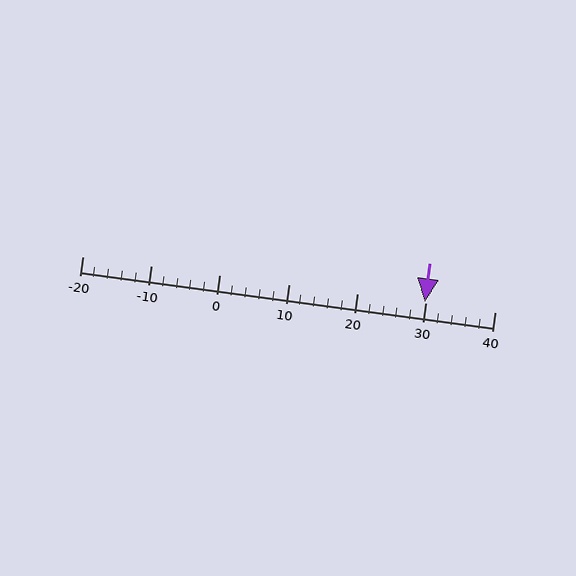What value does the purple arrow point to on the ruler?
The purple arrow points to approximately 30.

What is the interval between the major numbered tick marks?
The major tick marks are spaced 10 units apart.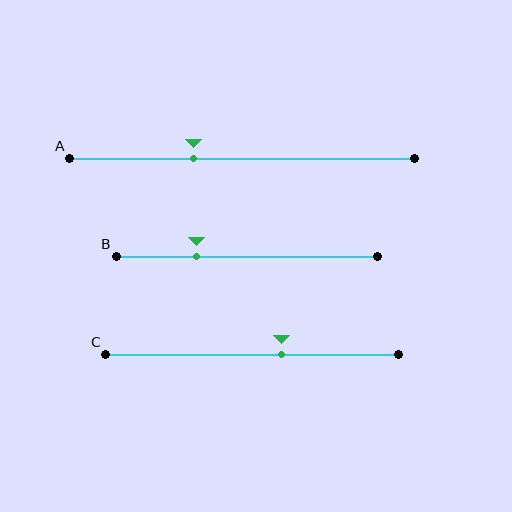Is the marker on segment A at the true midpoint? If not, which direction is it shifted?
No, the marker on segment A is shifted to the left by about 14% of the segment length.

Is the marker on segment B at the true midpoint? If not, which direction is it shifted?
No, the marker on segment B is shifted to the left by about 19% of the segment length.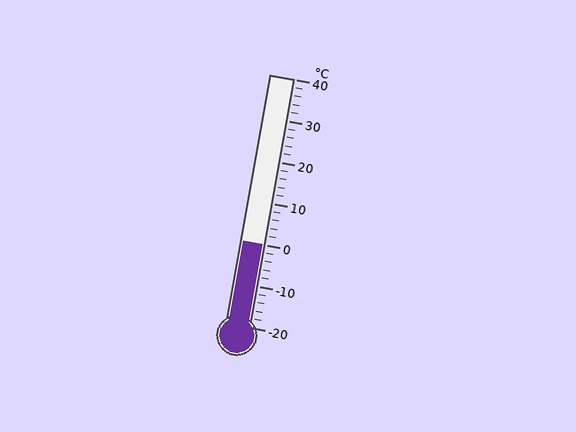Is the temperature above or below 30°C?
The temperature is below 30°C.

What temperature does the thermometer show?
The thermometer shows approximately 0°C.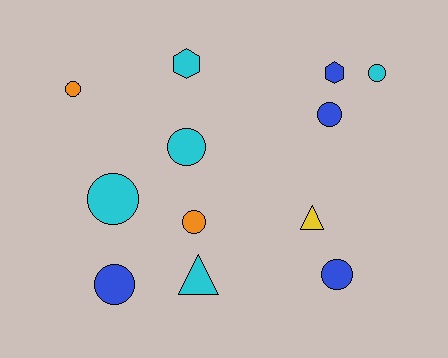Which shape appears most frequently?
Circle, with 8 objects.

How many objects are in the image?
There are 12 objects.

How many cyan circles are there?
There are 3 cyan circles.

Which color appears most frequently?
Cyan, with 5 objects.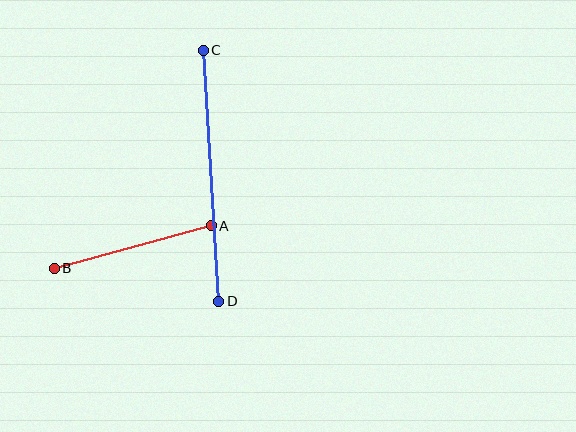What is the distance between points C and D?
The distance is approximately 252 pixels.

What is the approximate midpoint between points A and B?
The midpoint is at approximately (133, 247) pixels.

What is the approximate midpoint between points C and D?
The midpoint is at approximately (211, 176) pixels.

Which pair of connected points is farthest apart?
Points C and D are farthest apart.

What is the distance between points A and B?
The distance is approximately 163 pixels.